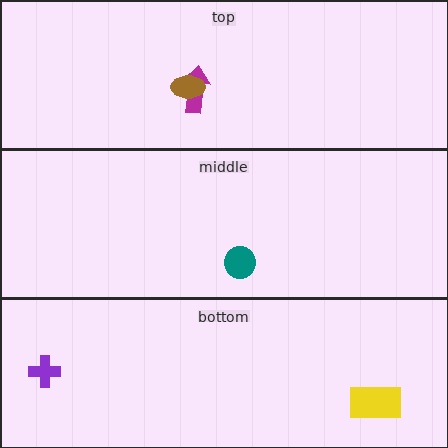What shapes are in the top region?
The magenta arrow, the brown ellipse.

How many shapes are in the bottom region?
2.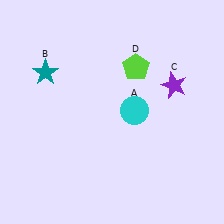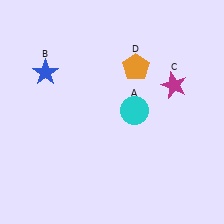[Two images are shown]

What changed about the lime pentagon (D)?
In Image 1, D is lime. In Image 2, it changed to orange.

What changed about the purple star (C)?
In Image 1, C is purple. In Image 2, it changed to magenta.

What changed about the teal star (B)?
In Image 1, B is teal. In Image 2, it changed to blue.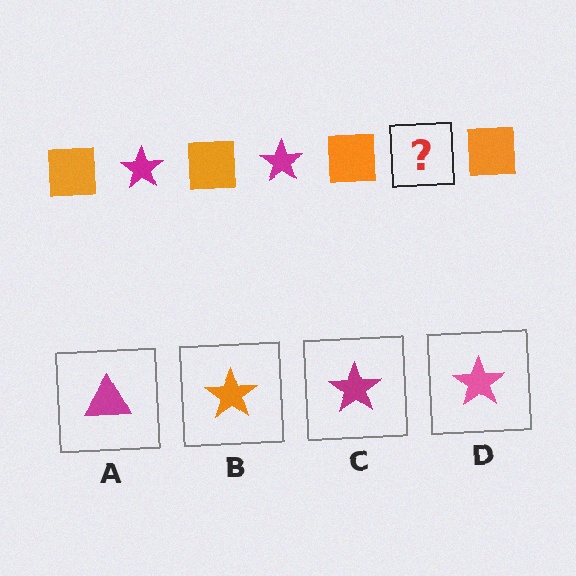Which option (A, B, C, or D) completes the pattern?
C.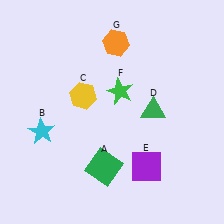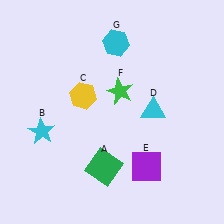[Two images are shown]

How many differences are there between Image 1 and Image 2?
There are 2 differences between the two images.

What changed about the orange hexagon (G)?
In Image 1, G is orange. In Image 2, it changed to cyan.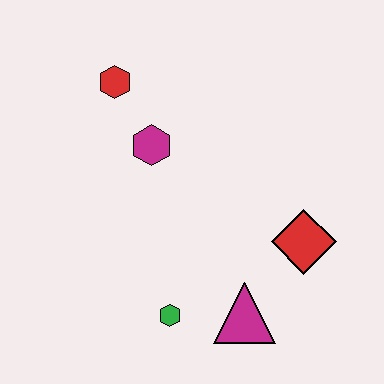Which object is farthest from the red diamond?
The red hexagon is farthest from the red diamond.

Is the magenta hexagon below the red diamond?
No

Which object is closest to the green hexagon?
The magenta triangle is closest to the green hexagon.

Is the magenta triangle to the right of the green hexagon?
Yes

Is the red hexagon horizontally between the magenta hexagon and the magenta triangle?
No